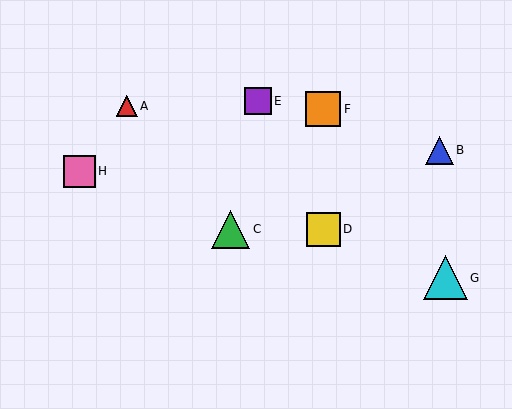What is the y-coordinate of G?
Object G is at y≈278.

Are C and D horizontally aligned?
Yes, both are at y≈229.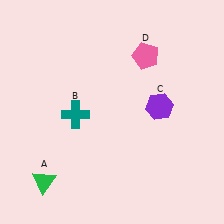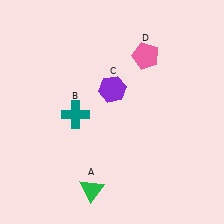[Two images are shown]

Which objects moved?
The objects that moved are: the green triangle (A), the purple hexagon (C).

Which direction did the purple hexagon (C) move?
The purple hexagon (C) moved left.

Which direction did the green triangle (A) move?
The green triangle (A) moved right.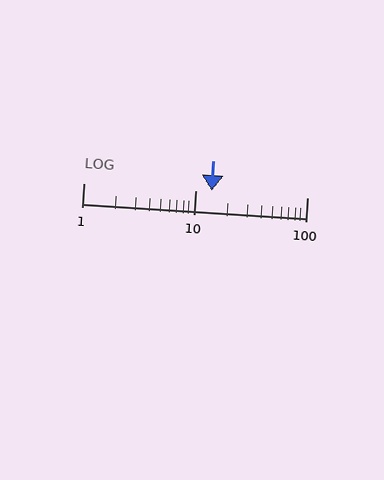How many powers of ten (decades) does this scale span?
The scale spans 2 decades, from 1 to 100.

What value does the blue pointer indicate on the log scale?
The pointer indicates approximately 14.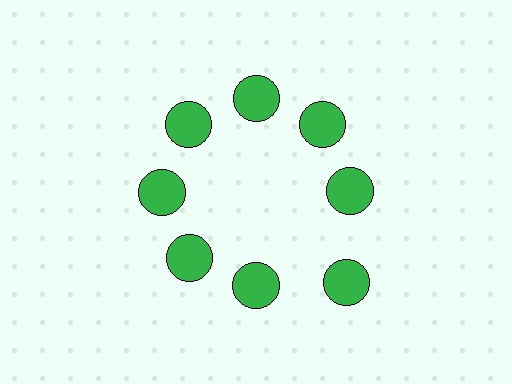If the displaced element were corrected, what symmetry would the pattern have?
It would have 8-fold rotational symmetry — the pattern would map onto itself every 45 degrees.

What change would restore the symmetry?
The symmetry would be restored by moving it inward, back onto the ring so that all 8 circles sit at equal angles and equal distance from the center.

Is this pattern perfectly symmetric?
No. The 8 green circles are arranged in a ring, but one element near the 4 o'clock position is pushed outward from the center, breaking the 8-fold rotational symmetry.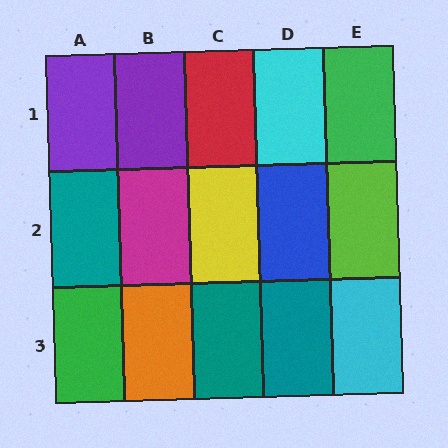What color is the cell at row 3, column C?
Teal.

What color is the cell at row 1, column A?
Purple.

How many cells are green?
2 cells are green.